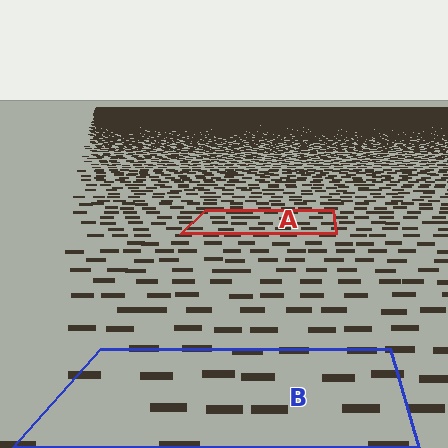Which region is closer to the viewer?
Region B is closer. The texture elements there are larger and more spread out.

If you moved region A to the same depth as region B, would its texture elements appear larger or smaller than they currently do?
They would appear larger. At a closer depth, the same texture elements are projected at a bigger on-screen size.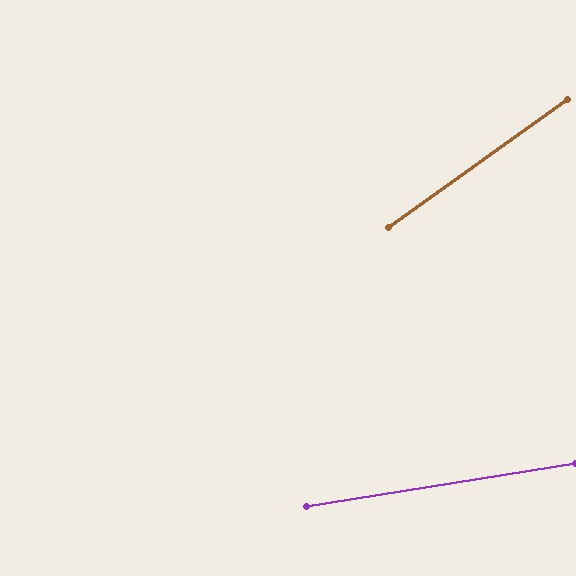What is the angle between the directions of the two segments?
Approximately 26 degrees.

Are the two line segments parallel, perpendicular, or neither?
Neither parallel nor perpendicular — they differ by about 26°.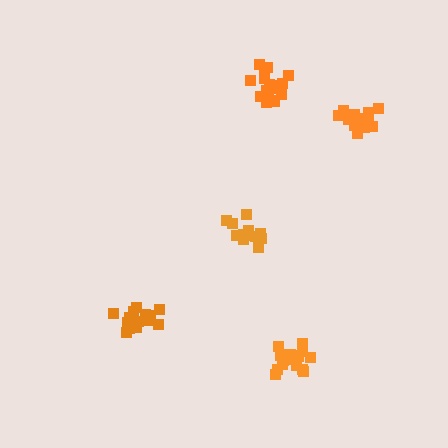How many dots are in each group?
Group 1: 13 dots, Group 2: 15 dots, Group 3: 18 dots, Group 4: 17 dots, Group 5: 18 dots (81 total).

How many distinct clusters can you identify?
There are 5 distinct clusters.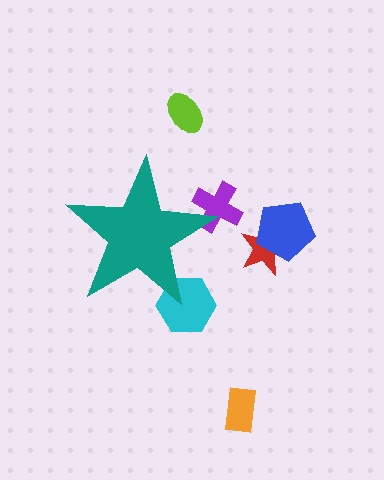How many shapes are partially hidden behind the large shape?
2 shapes are partially hidden.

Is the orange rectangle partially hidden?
No, the orange rectangle is fully visible.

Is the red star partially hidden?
No, the red star is fully visible.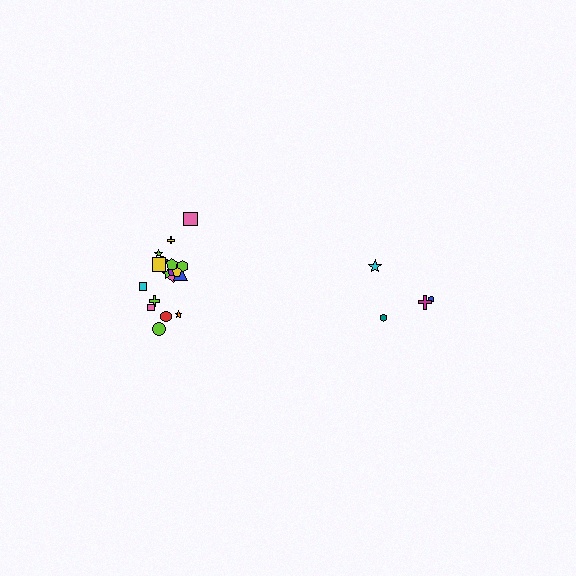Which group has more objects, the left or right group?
The left group.